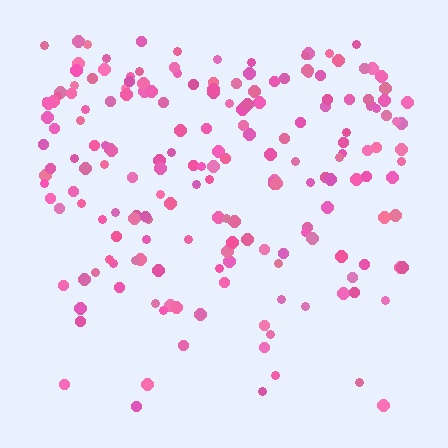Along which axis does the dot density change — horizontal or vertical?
Vertical.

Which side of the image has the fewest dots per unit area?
The bottom.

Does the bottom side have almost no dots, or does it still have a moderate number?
Still a moderate number, just noticeably fewer than the top.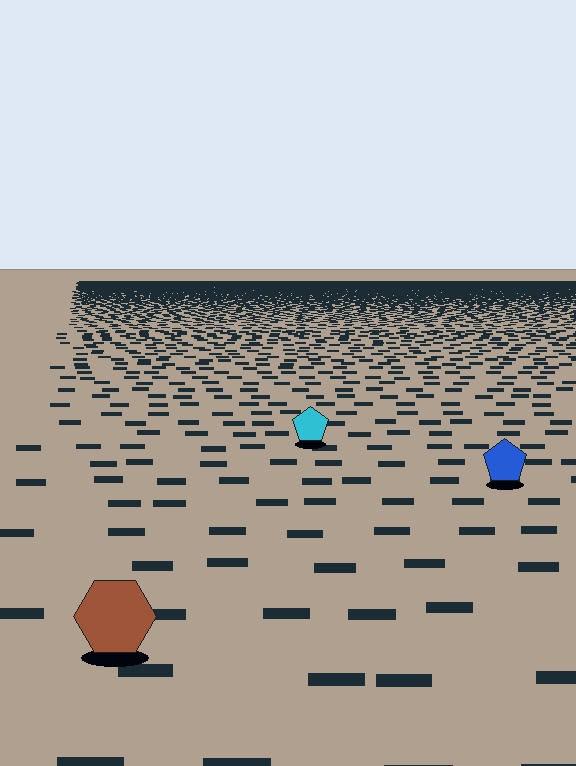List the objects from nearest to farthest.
From nearest to farthest: the brown hexagon, the blue pentagon, the cyan pentagon.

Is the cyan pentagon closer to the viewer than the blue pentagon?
No. The blue pentagon is closer — you can tell from the texture gradient: the ground texture is coarser near it.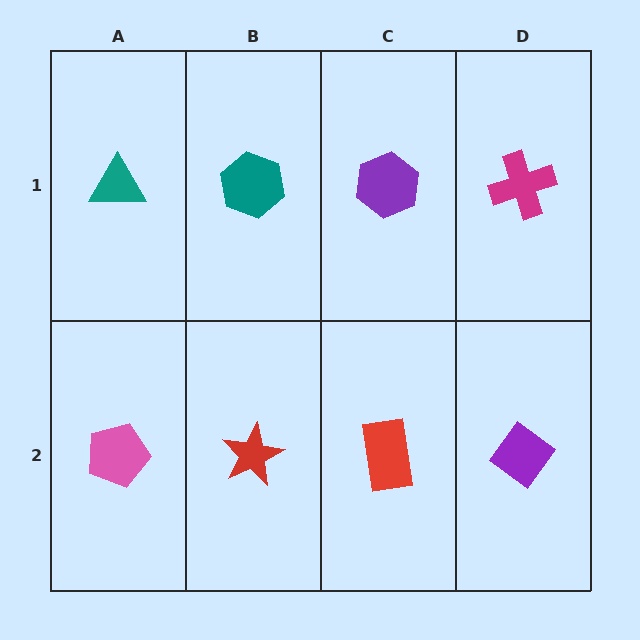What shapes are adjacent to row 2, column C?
A purple hexagon (row 1, column C), a red star (row 2, column B), a purple diamond (row 2, column D).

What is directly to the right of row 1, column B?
A purple hexagon.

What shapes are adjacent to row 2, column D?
A magenta cross (row 1, column D), a red rectangle (row 2, column C).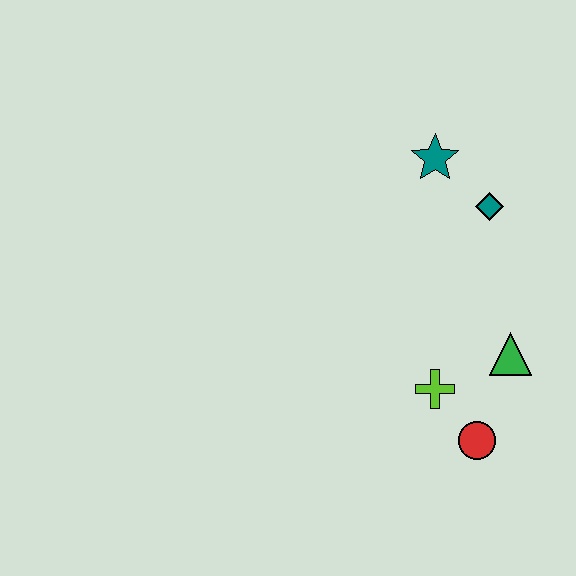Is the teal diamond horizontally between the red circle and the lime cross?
No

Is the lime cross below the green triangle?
Yes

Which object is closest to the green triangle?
The lime cross is closest to the green triangle.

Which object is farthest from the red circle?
The teal star is farthest from the red circle.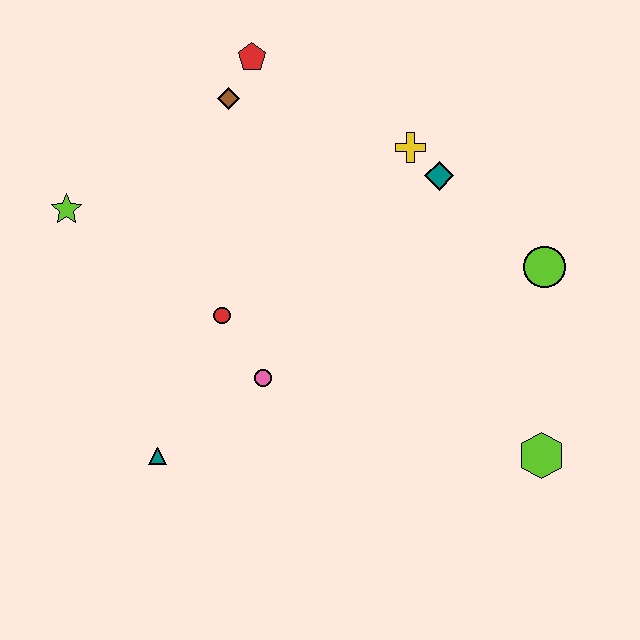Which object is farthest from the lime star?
The lime hexagon is farthest from the lime star.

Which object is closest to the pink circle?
The red circle is closest to the pink circle.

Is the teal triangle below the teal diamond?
Yes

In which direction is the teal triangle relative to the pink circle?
The teal triangle is to the left of the pink circle.